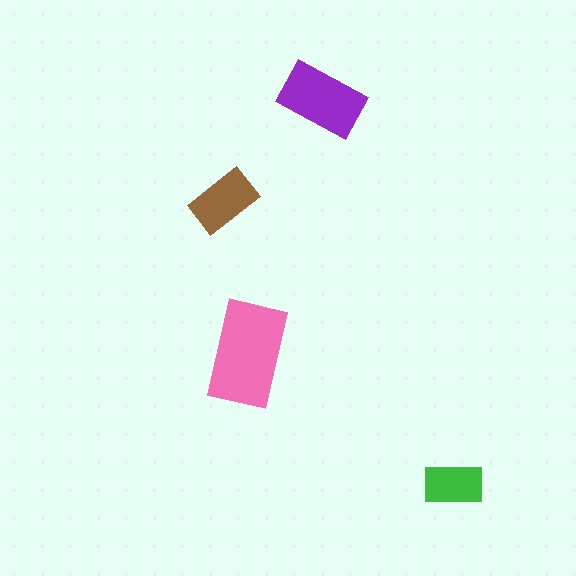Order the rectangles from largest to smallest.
the pink one, the purple one, the brown one, the green one.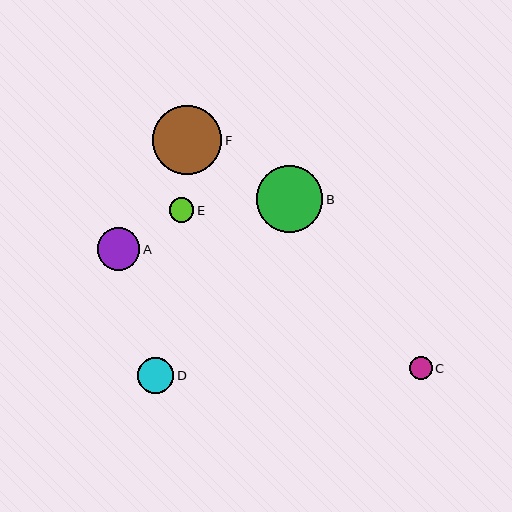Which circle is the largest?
Circle F is the largest with a size of approximately 69 pixels.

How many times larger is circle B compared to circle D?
Circle B is approximately 1.8 times the size of circle D.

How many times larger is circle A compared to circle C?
Circle A is approximately 1.9 times the size of circle C.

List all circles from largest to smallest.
From largest to smallest: F, B, A, D, E, C.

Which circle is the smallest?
Circle C is the smallest with a size of approximately 23 pixels.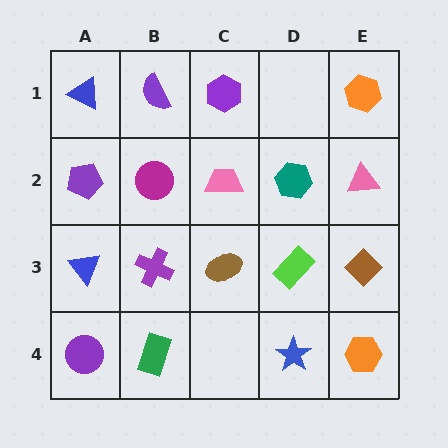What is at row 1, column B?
A purple semicircle.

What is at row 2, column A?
A purple pentagon.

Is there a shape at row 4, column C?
No, that cell is empty.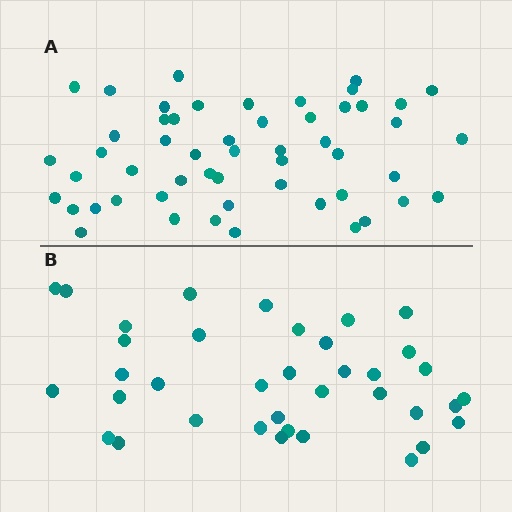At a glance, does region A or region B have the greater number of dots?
Region A (the top region) has more dots.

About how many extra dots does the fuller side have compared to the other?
Region A has approximately 15 more dots than region B.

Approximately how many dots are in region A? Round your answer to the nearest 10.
About 50 dots. (The exact count is 53, which rounds to 50.)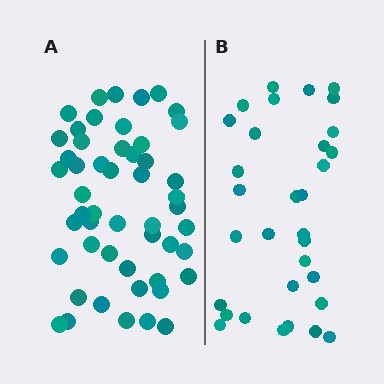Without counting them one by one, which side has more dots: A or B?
Region A (the left region) has more dots.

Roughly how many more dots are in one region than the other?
Region A has approximately 20 more dots than region B.